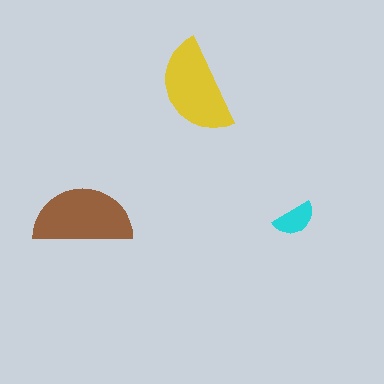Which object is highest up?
The yellow semicircle is topmost.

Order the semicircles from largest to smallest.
the brown one, the yellow one, the cyan one.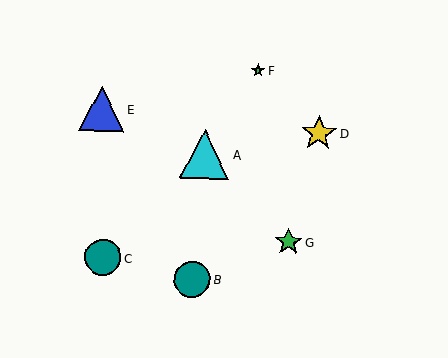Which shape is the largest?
The cyan triangle (labeled A) is the largest.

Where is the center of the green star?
The center of the green star is at (288, 242).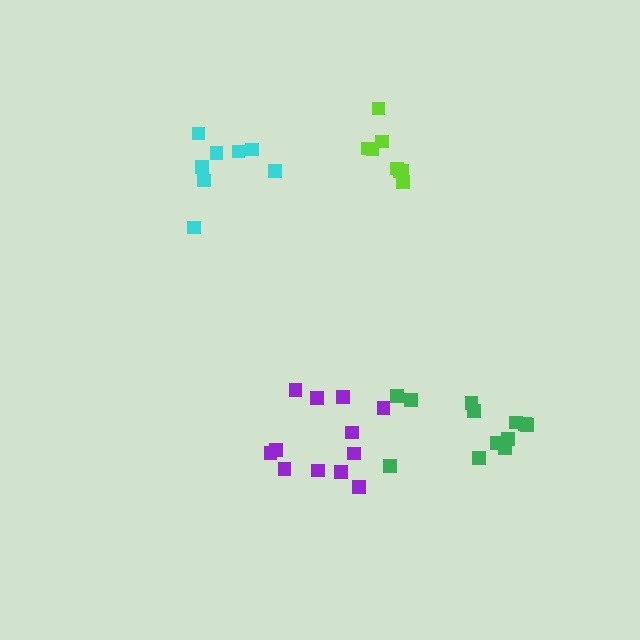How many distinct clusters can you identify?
There are 4 distinct clusters.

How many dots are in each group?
Group 1: 8 dots, Group 2: 13 dots, Group 3: 8 dots, Group 4: 12 dots (41 total).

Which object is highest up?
The cyan cluster is topmost.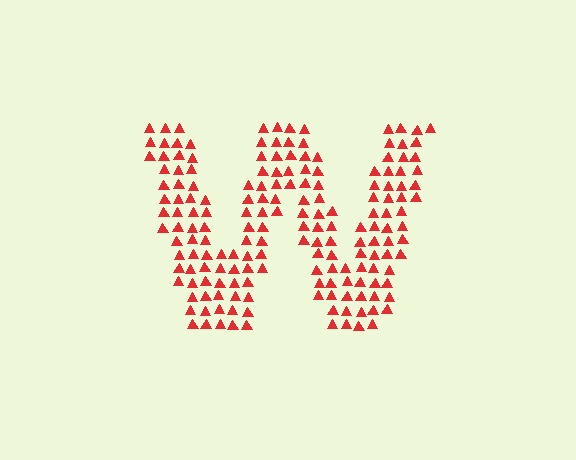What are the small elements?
The small elements are triangles.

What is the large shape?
The large shape is the letter W.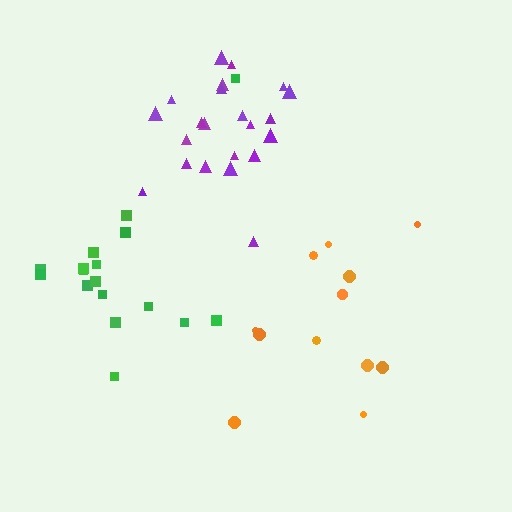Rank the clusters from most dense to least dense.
purple, green, orange.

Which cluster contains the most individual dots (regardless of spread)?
Purple (22).